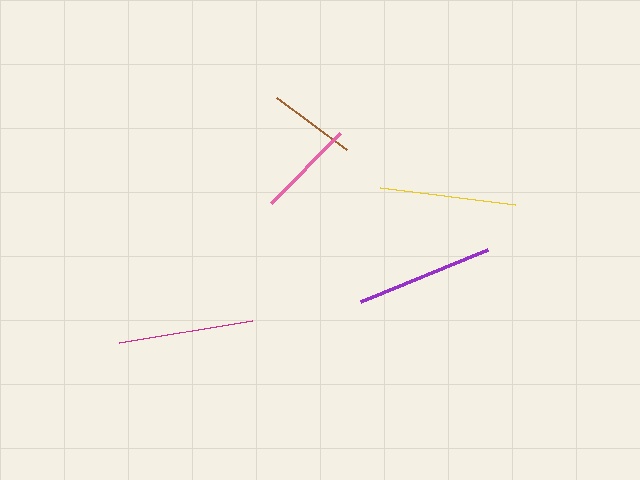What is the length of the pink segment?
The pink segment is approximately 98 pixels long.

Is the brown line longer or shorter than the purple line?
The purple line is longer than the brown line.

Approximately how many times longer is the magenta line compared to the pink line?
The magenta line is approximately 1.4 times the length of the pink line.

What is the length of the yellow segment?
The yellow segment is approximately 136 pixels long.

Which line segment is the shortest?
The brown line is the shortest at approximately 87 pixels.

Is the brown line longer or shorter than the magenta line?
The magenta line is longer than the brown line.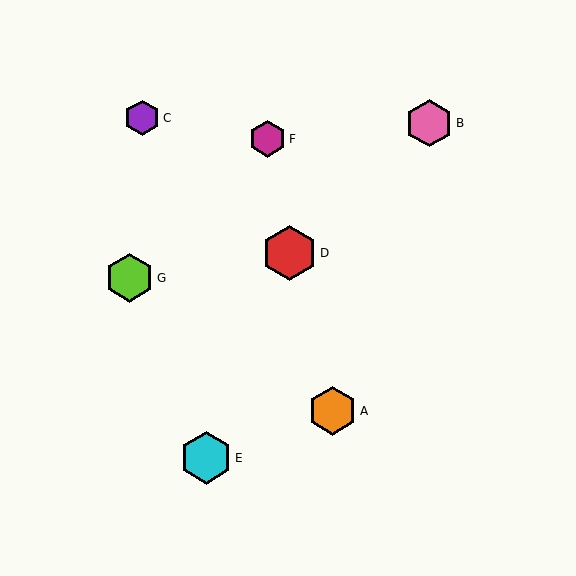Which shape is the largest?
The red hexagon (labeled D) is the largest.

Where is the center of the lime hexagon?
The center of the lime hexagon is at (130, 278).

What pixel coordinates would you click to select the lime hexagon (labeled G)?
Click at (130, 278) to select the lime hexagon G.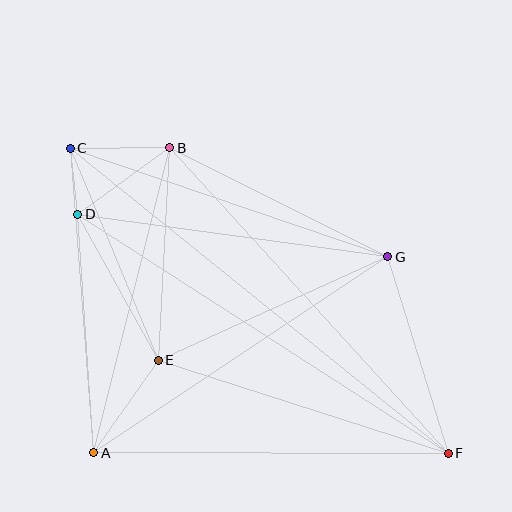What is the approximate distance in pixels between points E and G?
The distance between E and G is approximately 252 pixels.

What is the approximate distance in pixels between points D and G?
The distance between D and G is approximately 313 pixels.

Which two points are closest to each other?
Points C and D are closest to each other.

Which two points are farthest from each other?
Points C and F are farthest from each other.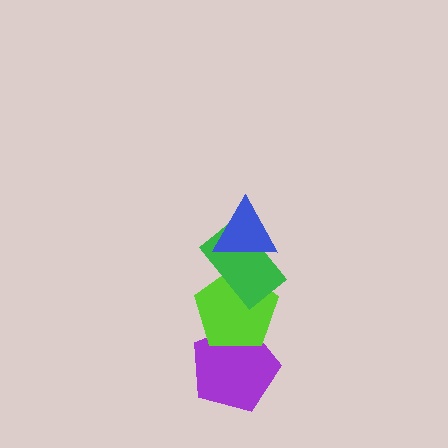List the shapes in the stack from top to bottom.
From top to bottom: the blue triangle, the green rectangle, the lime pentagon, the purple pentagon.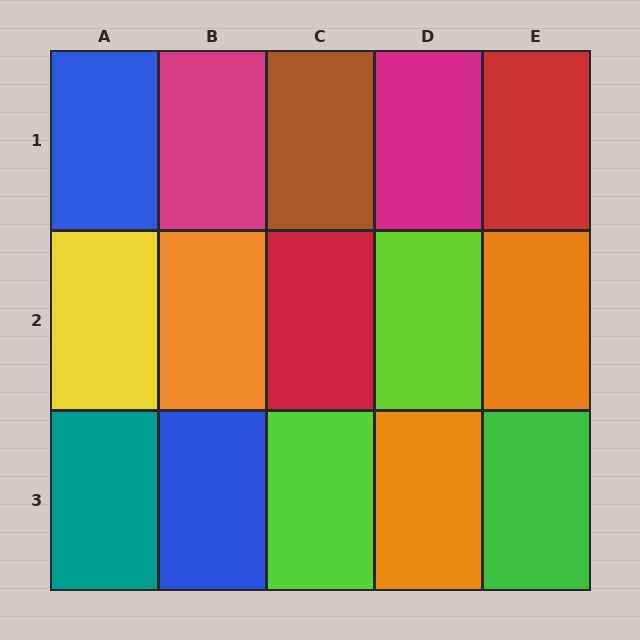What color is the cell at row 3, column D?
Orange.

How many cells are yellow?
1 cell is yellow.